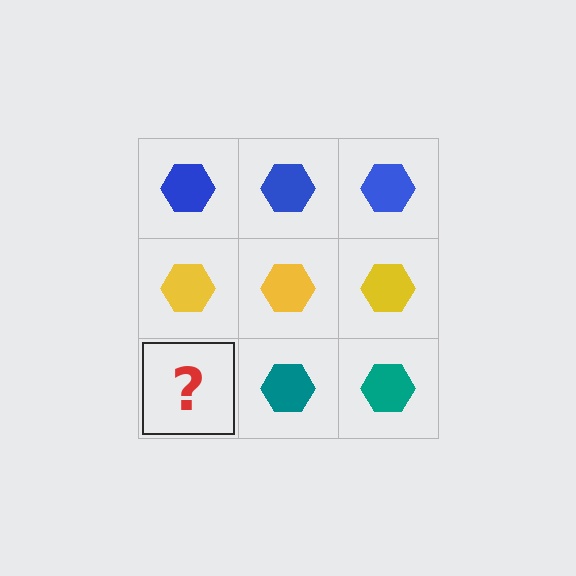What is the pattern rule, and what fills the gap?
The rule is that each row has a consistent color. The gap should be filled with a teal hexagon.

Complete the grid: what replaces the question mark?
The question mark should be replaced with a teal hexagon.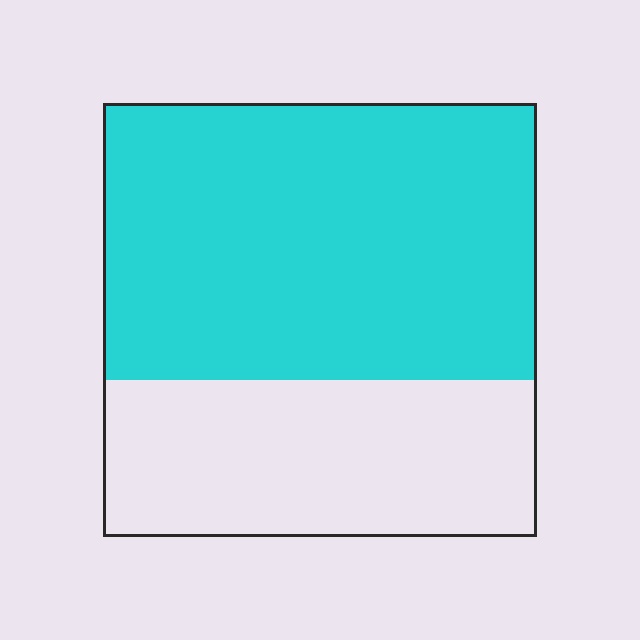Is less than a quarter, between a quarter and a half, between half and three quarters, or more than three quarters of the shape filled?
Between half and three quarters.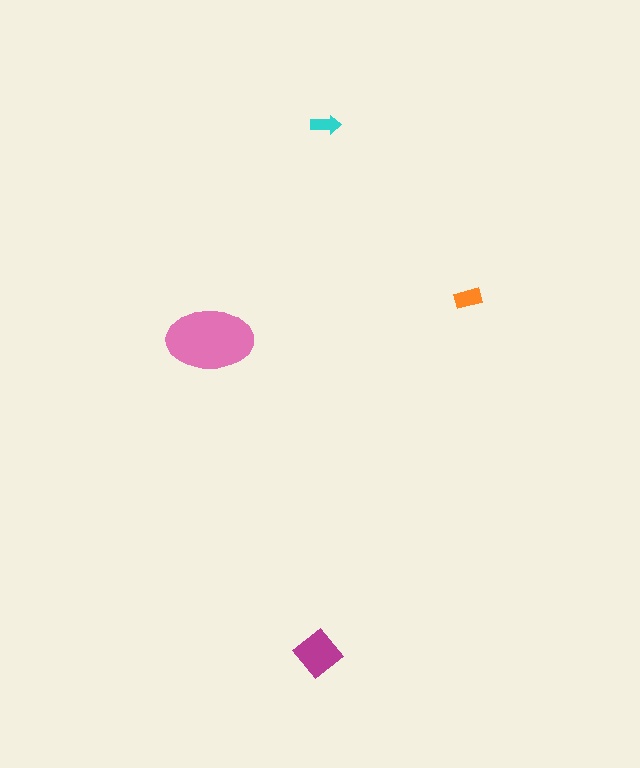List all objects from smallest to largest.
The cyan arrow, the orange rectangle, the magenta diamond, the pink ellipse.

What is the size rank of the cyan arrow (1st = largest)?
4th.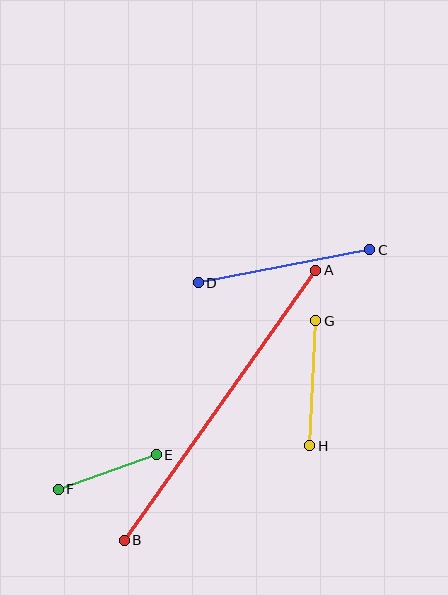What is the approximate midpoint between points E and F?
The midpoint is at approximately (107, 472) pixels.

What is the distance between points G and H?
The distance is approximately 125 pixels.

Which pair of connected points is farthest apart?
Points A and B are farthest apart.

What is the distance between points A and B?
The distance is approximately 331 pixels.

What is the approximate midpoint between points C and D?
The midpoint is at approximately (284, 266) pixels.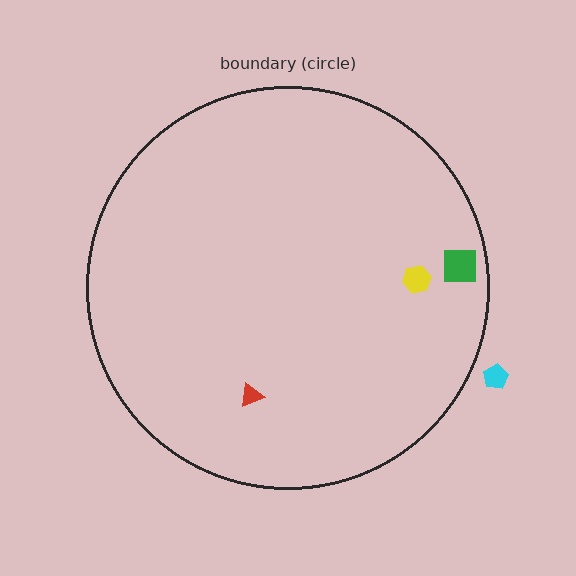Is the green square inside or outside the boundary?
Inside.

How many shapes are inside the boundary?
3 inside, 1 outside.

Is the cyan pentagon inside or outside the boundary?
Outside.